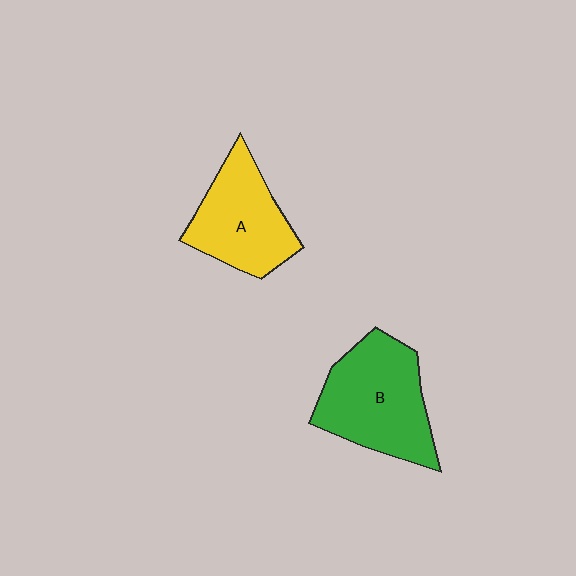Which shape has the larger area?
Shape B (green).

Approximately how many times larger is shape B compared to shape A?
Approximately 1.2 times.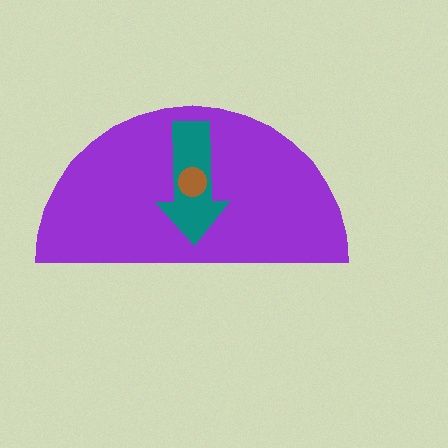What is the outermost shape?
The purple semicircle.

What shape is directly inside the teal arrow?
The brown circle.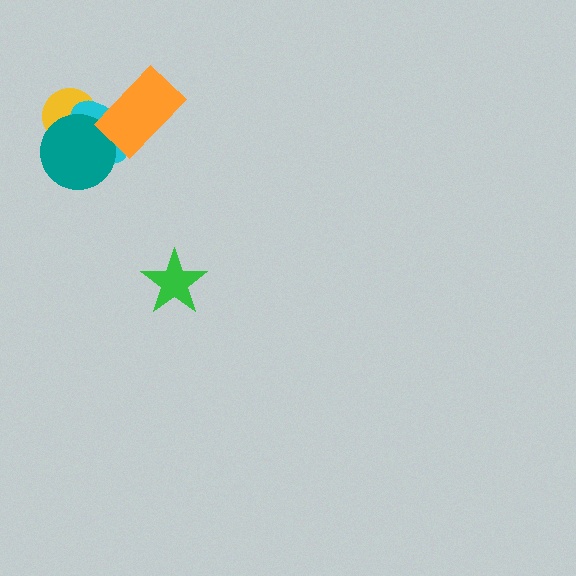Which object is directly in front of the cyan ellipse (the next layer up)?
The teal circle is directly in front of the cyan ellipse.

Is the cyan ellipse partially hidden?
Yes, it is partially covered by another shape.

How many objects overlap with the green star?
0 objects overlap with the green star.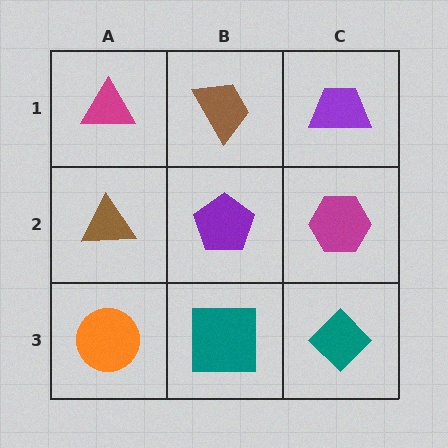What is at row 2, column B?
A purple pentagon.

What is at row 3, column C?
A teal diamond.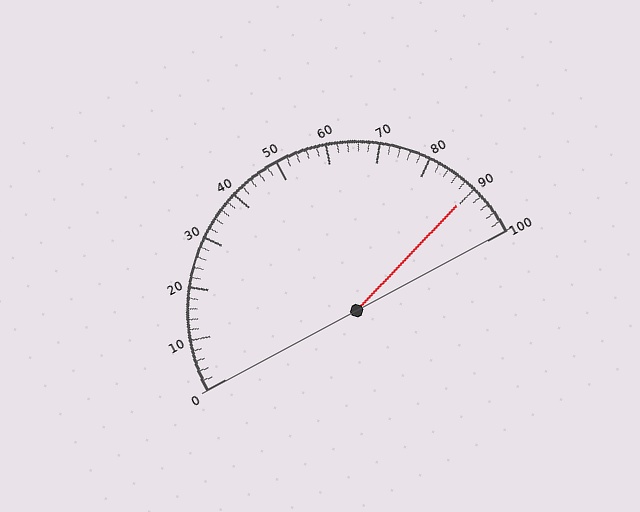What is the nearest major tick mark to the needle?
The nearest major tick mark is 90.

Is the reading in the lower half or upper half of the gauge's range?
The reading is in the upper half of the range (0 to 100).